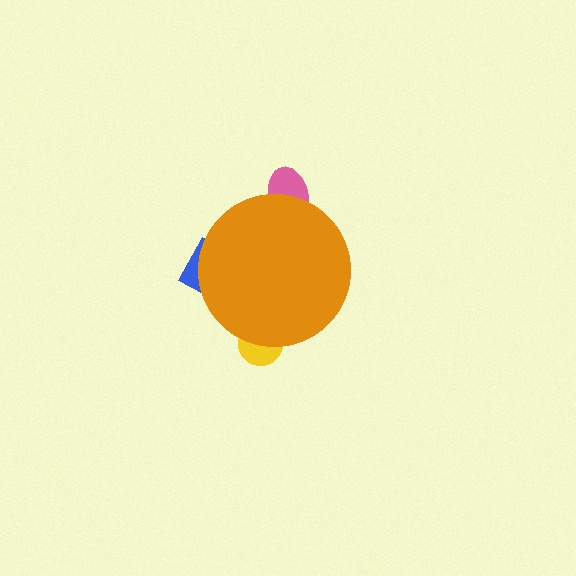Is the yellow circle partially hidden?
Yes, the yellow circle is partially hidden behind the orange circle.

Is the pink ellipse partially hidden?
Yes, the pink ellipse is partially hidden behind the orange circle.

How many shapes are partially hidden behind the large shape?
3 shapes are partially hidden.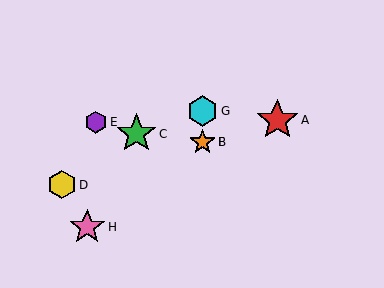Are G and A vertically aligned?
No, G is at x≈203 and A is at x≈277.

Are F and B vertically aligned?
Yes, both are at x≈203.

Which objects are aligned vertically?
Objects B, F, G are aligned vertically.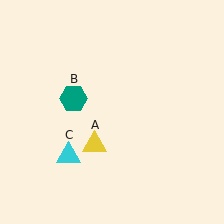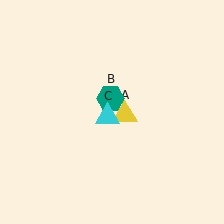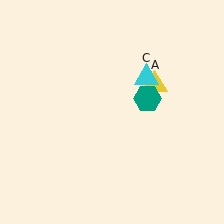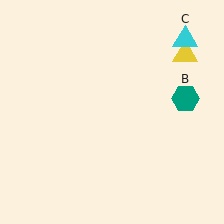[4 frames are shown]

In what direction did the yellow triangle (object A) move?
The yellow triangle (object A) moved up and to the right.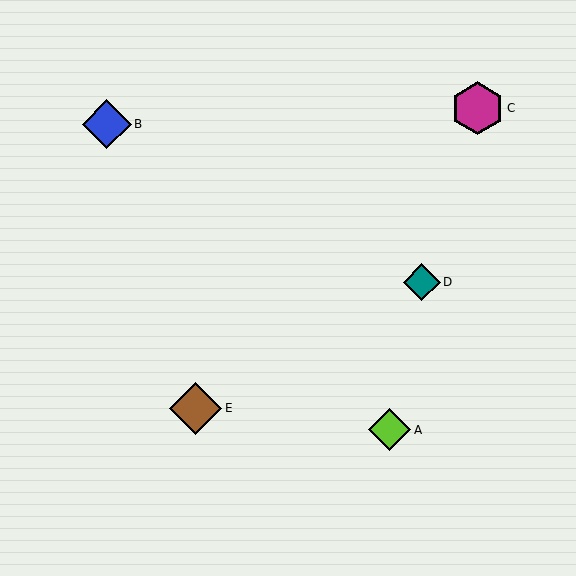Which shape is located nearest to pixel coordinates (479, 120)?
The magenta hexagon (labeled C) at (477, 108) is nearest to that location.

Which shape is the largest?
The magenta hexagon (labeled C) is the largest.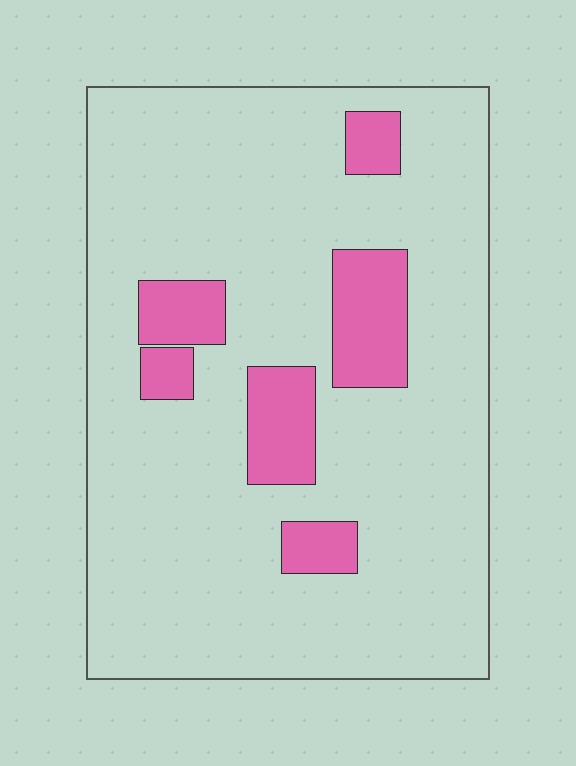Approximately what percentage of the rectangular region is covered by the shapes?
Approximately 15%.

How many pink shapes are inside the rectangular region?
6.